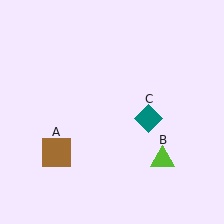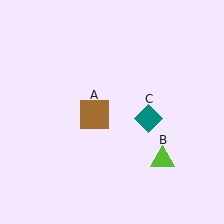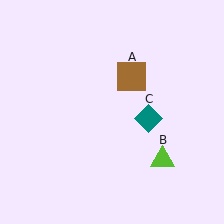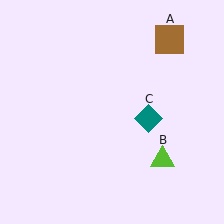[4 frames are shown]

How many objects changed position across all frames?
1 object changed position: brown square (object A).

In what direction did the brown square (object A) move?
The brown square (object A) moved up and to the right.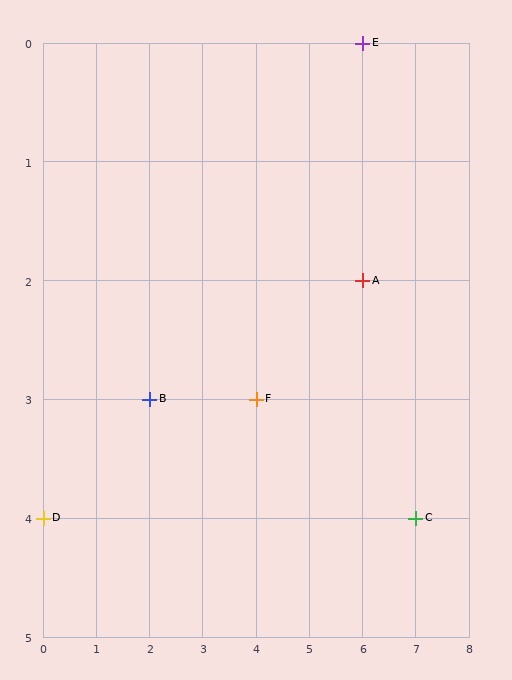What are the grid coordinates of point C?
Point C is at grid coordinates (7, 4).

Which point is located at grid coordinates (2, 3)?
Point B is at (2, 3).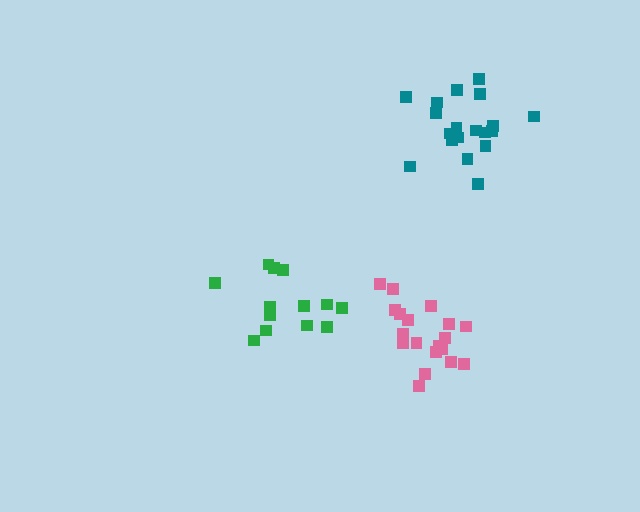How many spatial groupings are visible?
There are 3 spatial groupings.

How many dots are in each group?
Group 1: 13 dots, Group 2: 19 dots, Group 3: 19 dots (51 total).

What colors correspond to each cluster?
The clusters are colored: green, teal, pink.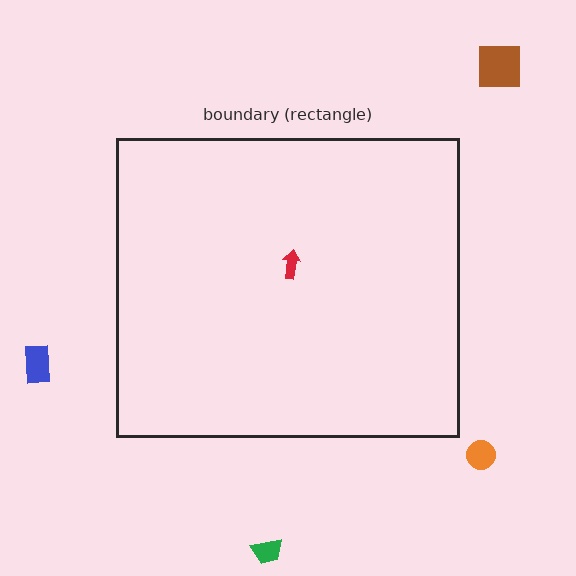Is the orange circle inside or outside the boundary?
Outside.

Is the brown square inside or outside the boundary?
Outside.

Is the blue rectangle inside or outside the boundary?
Outside.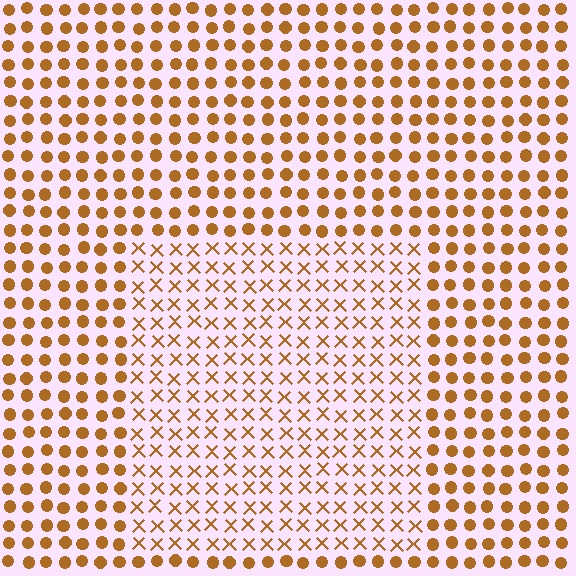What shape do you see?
I see a rectangle.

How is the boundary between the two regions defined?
The boundary is defined by a change in element shape: X marks inside vs. circles outside. All elements share the same color and spacing.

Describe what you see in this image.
The image is filled with small brown elements arranged in a uniform grid. A rectangle-shaped region contains X marks, while the surrounding area contains circles. The boundary is defined purely by the change in element shape.